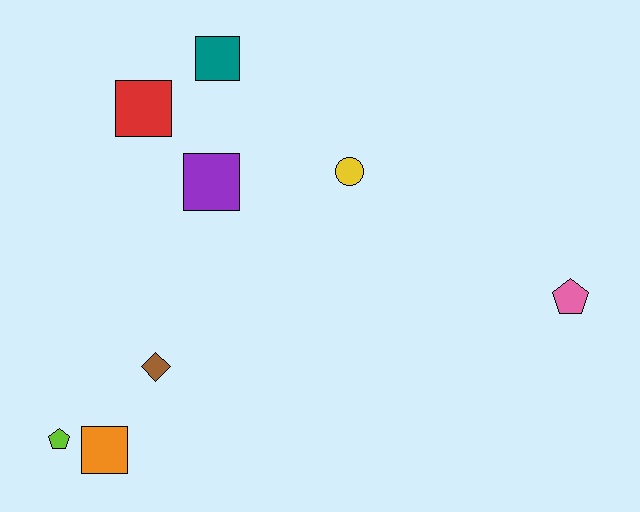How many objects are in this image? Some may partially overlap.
There are 8 objects.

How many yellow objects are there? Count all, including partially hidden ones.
There is 1 yellow object.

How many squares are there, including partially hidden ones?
There are 4 squares.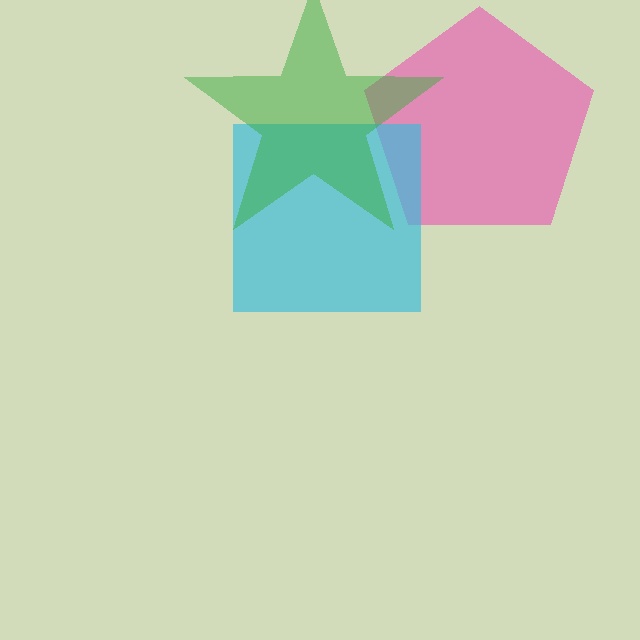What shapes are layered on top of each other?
The layered shapes are: a pink pentagon, a cyan square, a green star.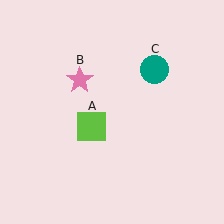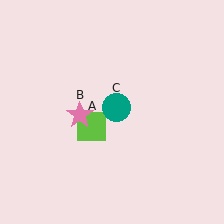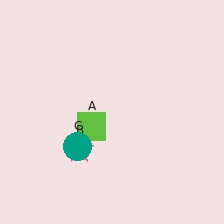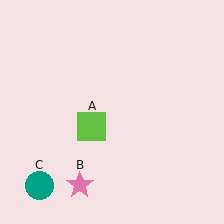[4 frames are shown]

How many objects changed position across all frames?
2 objects changed position: pink star (object B), teal circle (object C).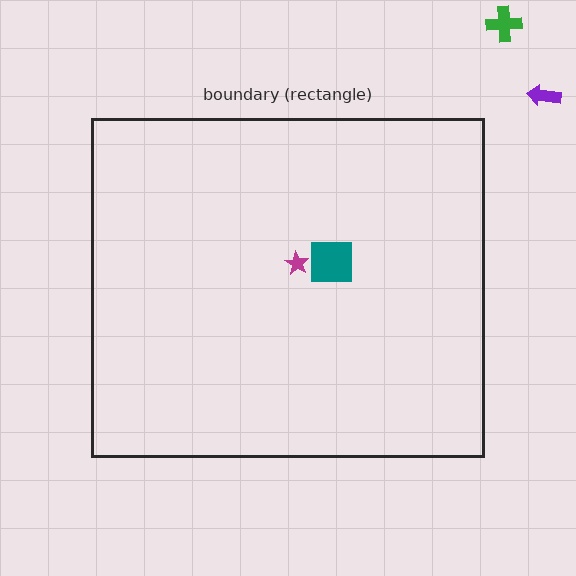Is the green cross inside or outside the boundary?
Outside.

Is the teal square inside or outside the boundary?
Inside.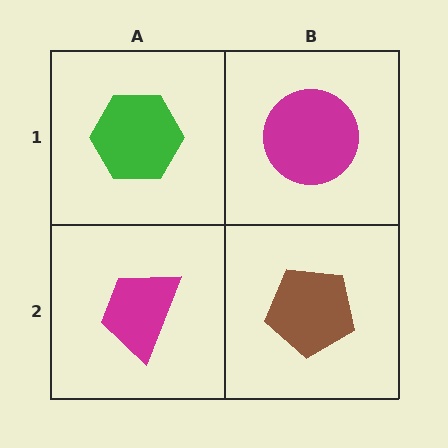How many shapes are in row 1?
2 shapes.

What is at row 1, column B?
A magenta circle.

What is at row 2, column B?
A brown pentagon.